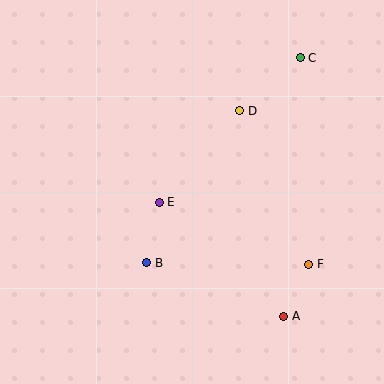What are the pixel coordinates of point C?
Point C is at (300, 58).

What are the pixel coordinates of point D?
Point D is at (240, 111).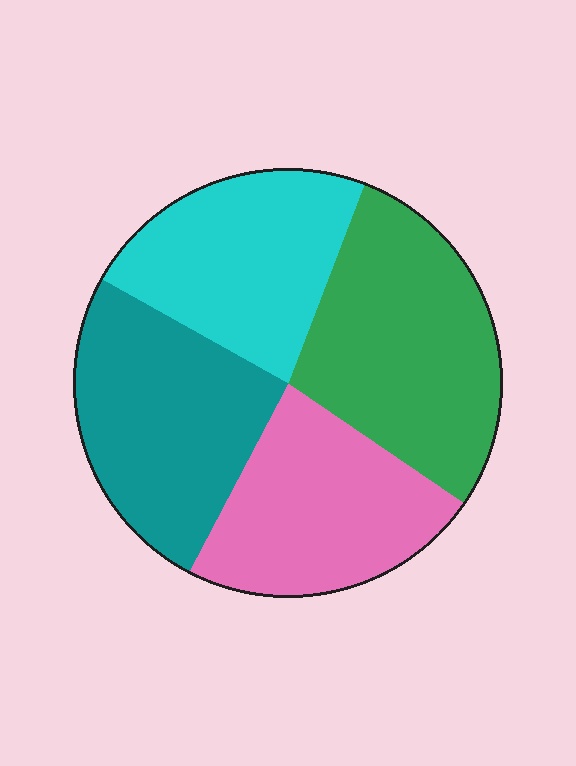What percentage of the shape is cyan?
Cyan takes up between a sixth and a third of the shape.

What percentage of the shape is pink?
Pink takes up less than a quarter of the shape.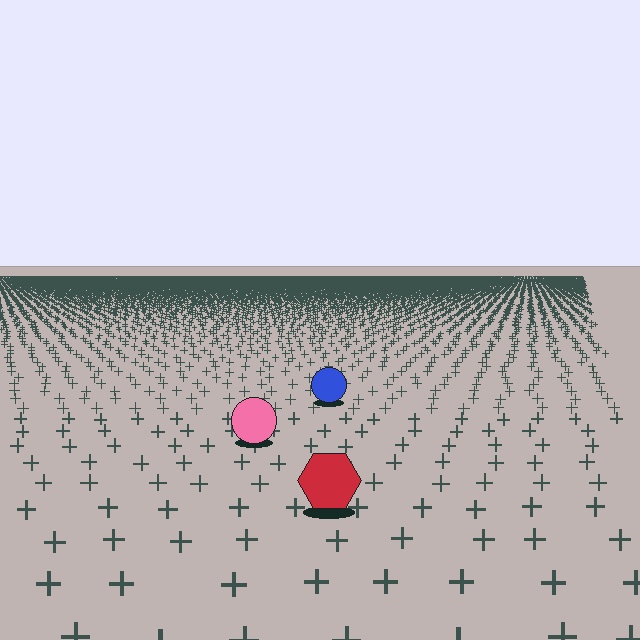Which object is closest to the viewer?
The red hexagon is closest. The texture marks near it are larger and more spread out.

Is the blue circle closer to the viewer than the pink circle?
No. The pink circle is closer — you can tell from the texture gradient: the ground texture is coarser near it.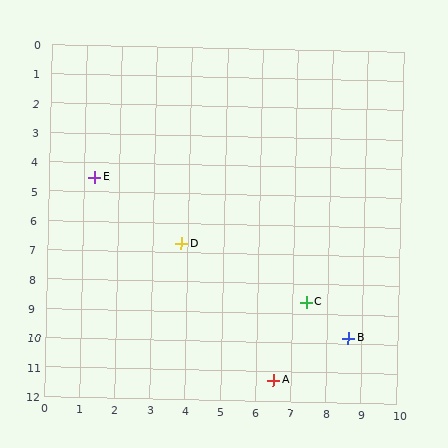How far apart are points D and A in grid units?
Points D and A are about 5.3 grid units apart.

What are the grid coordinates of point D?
Point D is at approximately (3.8, 6.7).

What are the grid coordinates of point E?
Point E is at approximately (1.3, 4.5).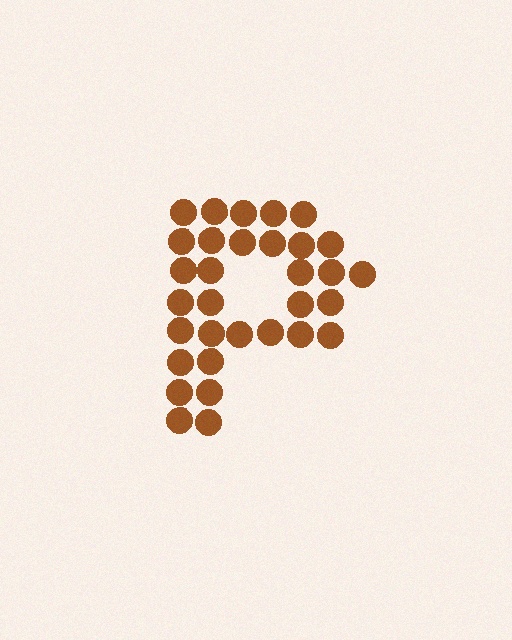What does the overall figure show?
The overall figure shows the letter P.